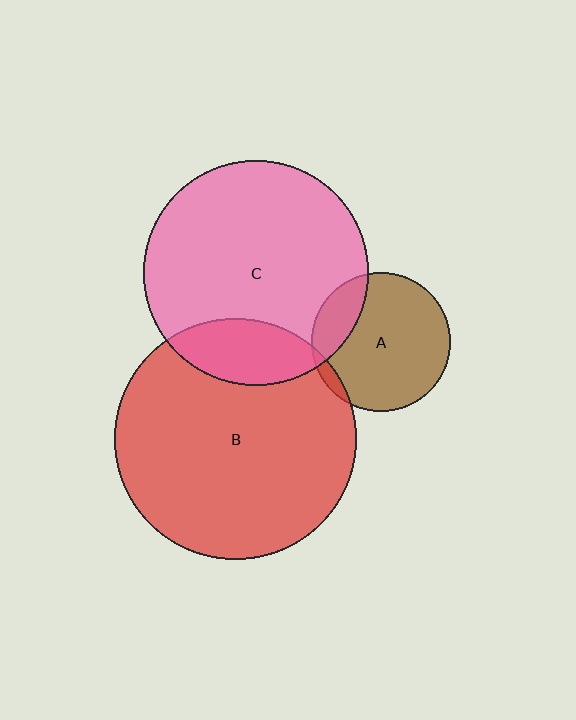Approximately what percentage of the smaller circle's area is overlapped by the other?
Approximately 20%.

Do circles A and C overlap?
Yes.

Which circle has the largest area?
Circle B (red).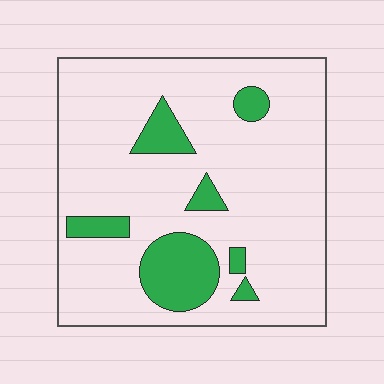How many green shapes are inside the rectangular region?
7.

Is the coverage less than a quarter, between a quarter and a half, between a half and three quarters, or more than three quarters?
Less than a quarter.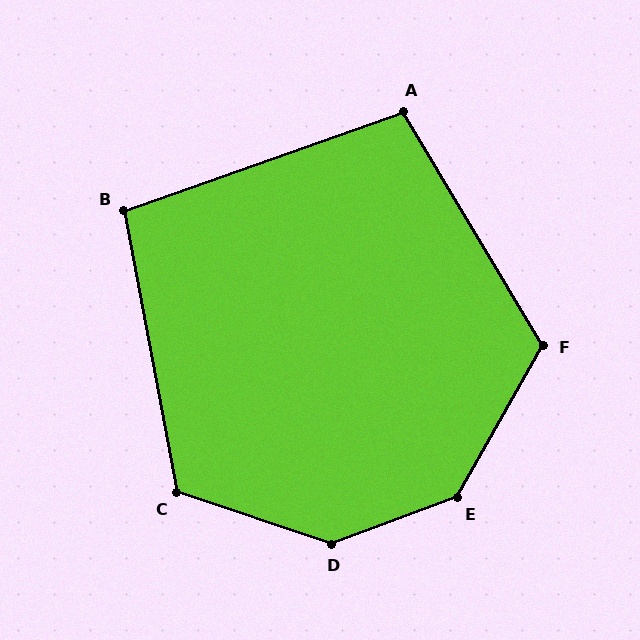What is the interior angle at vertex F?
Approximately 120 degrees (obtuse).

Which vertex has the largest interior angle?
D, at approximately 141 degrees.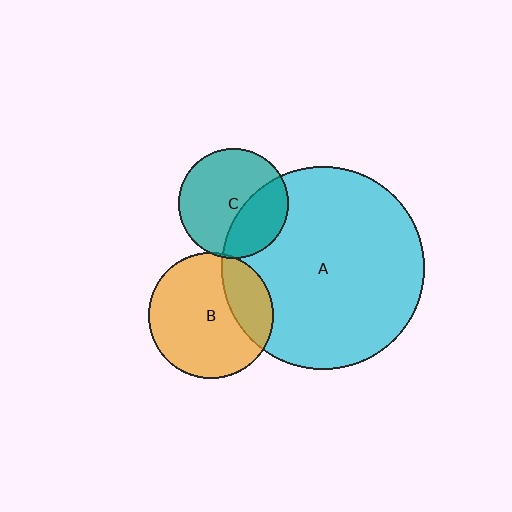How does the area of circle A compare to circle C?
Approximately 3.4 times.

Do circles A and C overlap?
Yes.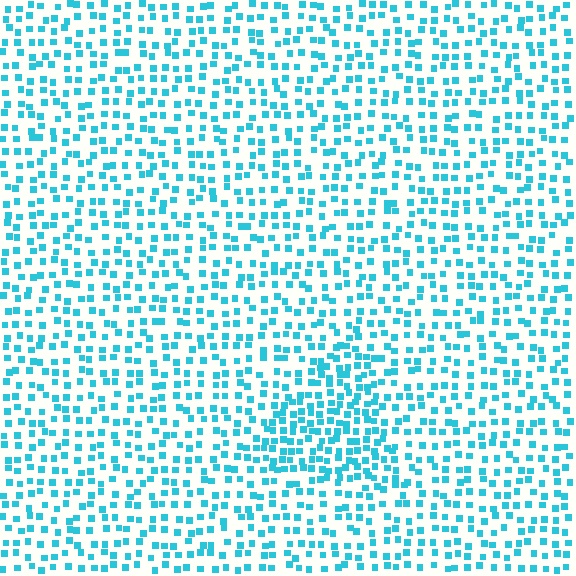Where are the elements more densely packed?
The elements are more densely packed inside the triangle boundary.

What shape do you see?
I see a triangle.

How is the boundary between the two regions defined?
The boundary is defined by a change in element density (approximately 1.7x ratio). All elements are the same color, size, and shape.